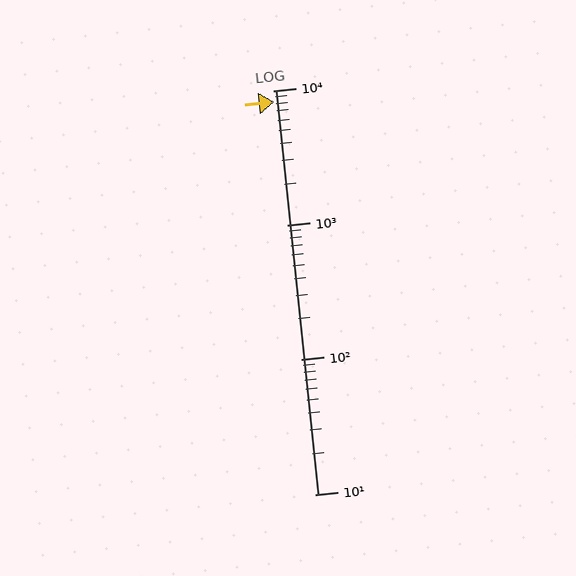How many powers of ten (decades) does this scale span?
The scale spans 3 decades, from 10 to 10000.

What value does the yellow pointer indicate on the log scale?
The pointer indicates approximately 8200.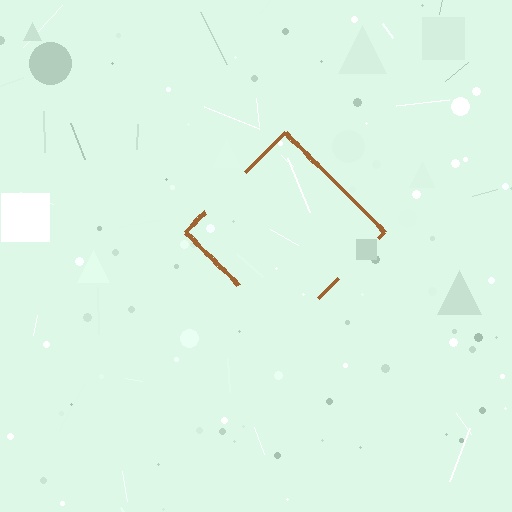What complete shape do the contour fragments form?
The contour fragments form a diamond.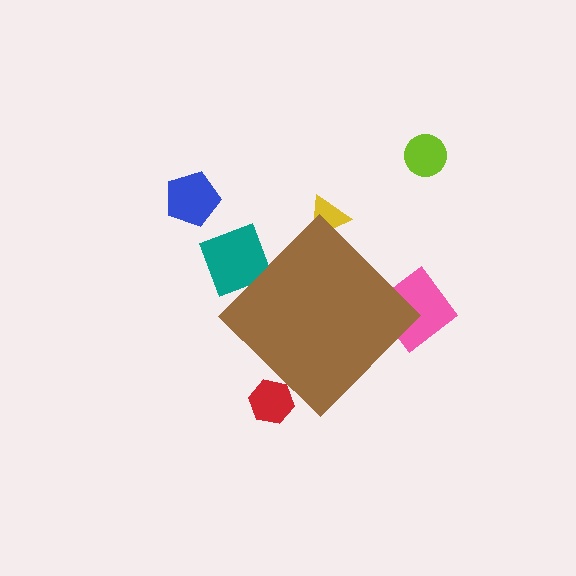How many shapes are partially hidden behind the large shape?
4 shapes are partially hidden.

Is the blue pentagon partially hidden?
No, the blue pentagon is fully visible.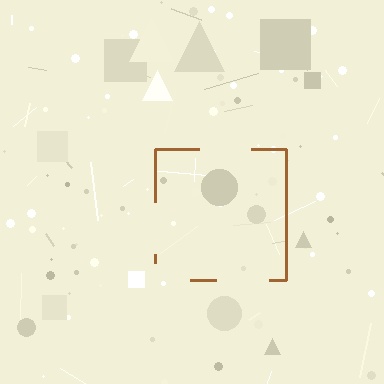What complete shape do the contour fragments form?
The contour fragments form a square.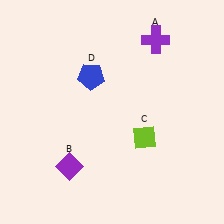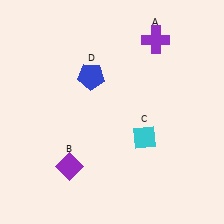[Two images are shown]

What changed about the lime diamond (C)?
In Image 1, C is lime. In Image 2, it changed to cyan.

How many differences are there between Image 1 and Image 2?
There is 1 difference between the two images.